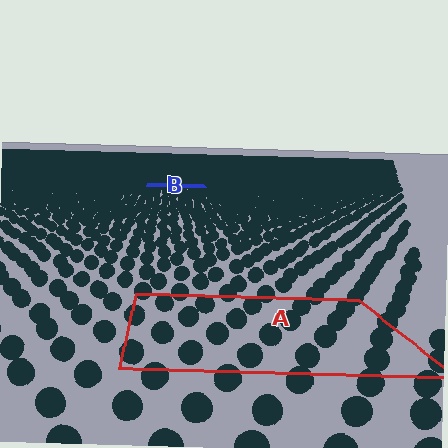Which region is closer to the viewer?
Region A is closer. The texture elements there are larger and more spread out.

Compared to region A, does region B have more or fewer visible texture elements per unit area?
Region B has more texture elements per unit area — they are packed more densely because it is farther away.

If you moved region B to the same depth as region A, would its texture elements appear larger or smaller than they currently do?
They would appear larger. At a closer depth, the same texture elements are projected at a bigger on-screen size.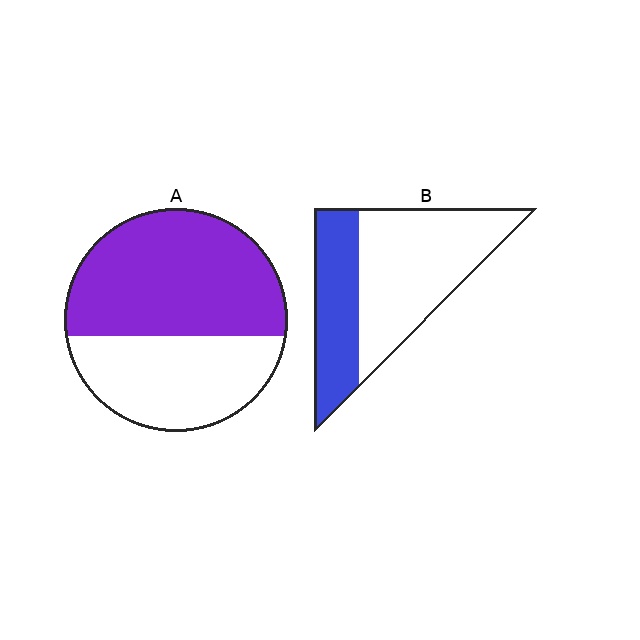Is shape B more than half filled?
No.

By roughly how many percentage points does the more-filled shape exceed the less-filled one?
By roughly 25 percentage points (A over B).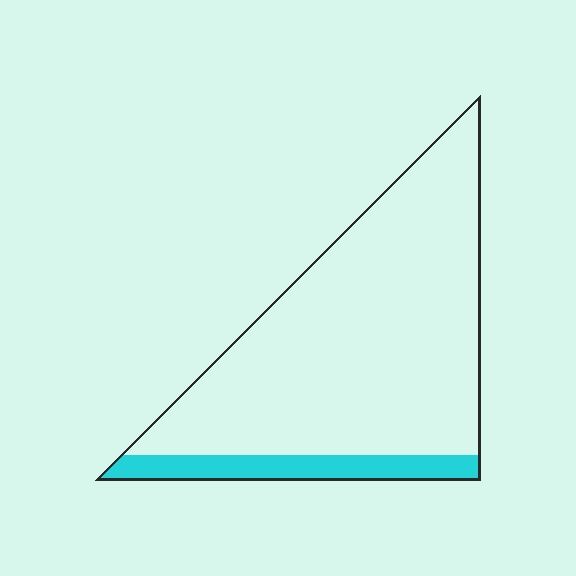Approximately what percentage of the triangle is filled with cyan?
Approximately 15%.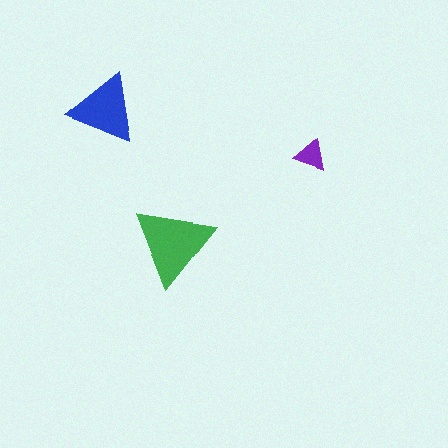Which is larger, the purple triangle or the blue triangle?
The blue one.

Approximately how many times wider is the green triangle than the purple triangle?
About 2.5 times wider.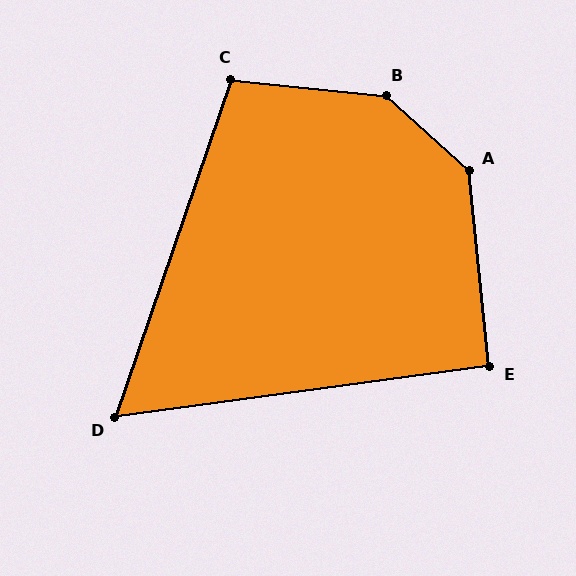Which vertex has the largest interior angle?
B, at approximately 144 degrees.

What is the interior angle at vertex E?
Approximately 92 degrees (approximately right).